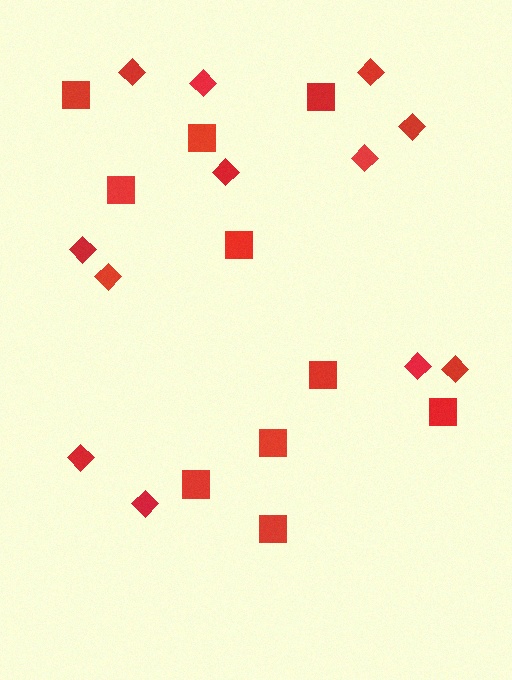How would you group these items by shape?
There are 2 groups: one group of diamonds (12) and one group of squares (10).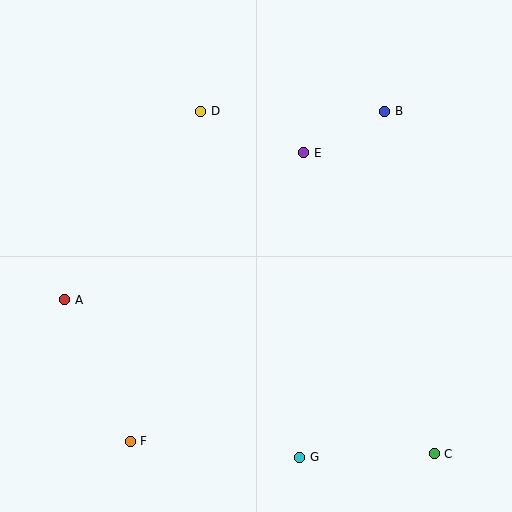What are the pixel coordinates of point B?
Point B is at (385, 111).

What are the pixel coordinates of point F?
Point F is at (130, 441).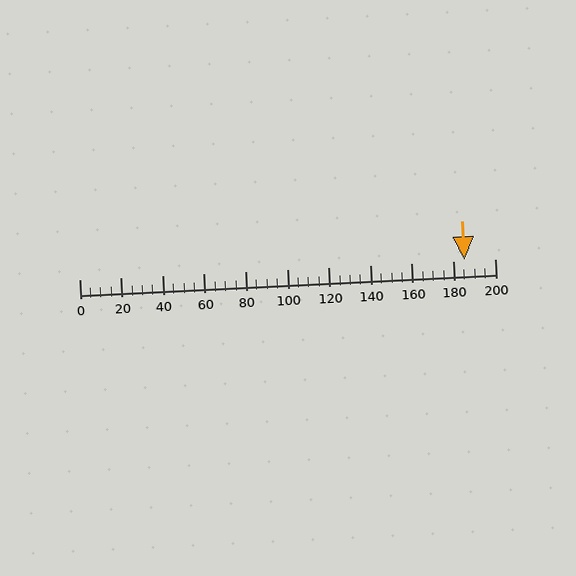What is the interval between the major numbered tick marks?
The major tick marks are spaced 20 units apart.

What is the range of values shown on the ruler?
The ruler shows values from 0 to 200.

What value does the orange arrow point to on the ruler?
The orange arrow points to approximately 185.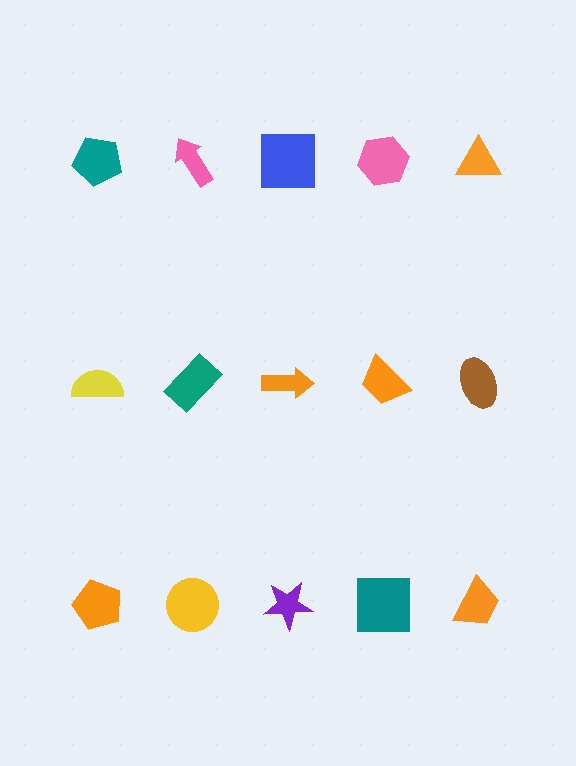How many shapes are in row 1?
5 shapes.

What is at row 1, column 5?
An orange triangle.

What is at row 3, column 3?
A purple star.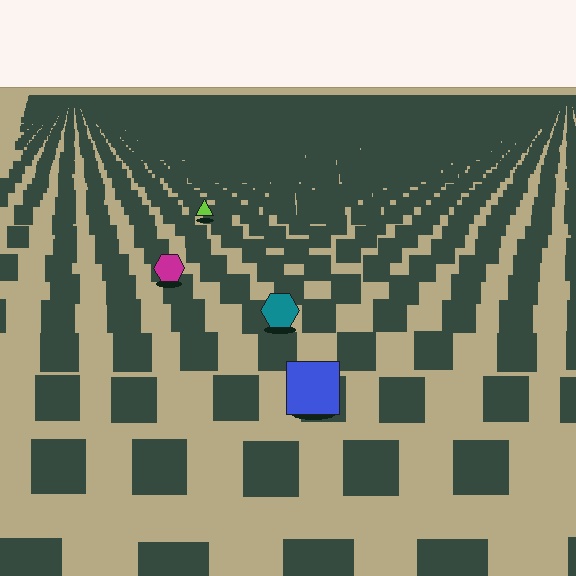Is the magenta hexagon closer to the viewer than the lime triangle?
Yes. The magenta hexagon is closer — you can tell from the texture gradient: the ground texture is coarser near it.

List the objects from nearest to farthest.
From nearest to farthest: the blue square, the teal hexagon, the magenta hexagon, the lime triangle.